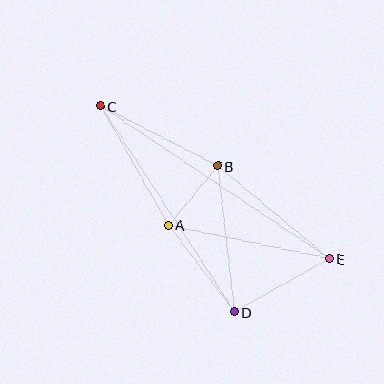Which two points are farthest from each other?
Points C and E are farthest from each other.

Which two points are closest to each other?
Points A and B are closest to each other.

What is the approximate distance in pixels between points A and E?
The distance between A and E is approximately 164 pixels.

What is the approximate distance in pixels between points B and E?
The distance between B and E is approximately 145 pixels.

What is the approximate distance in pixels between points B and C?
The distance between B and C is approximately 131 pixels.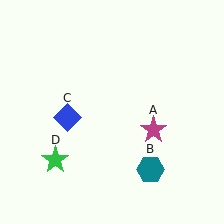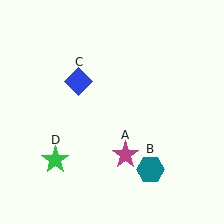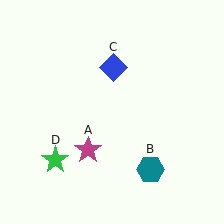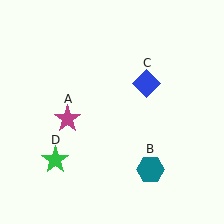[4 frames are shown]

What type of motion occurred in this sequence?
The magenta star (object A), blue diamond (object C) rotated clockwise around the center of the scene.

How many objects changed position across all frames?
2 objects changed position: magenta star (object A), blue diamond (object C).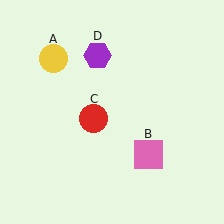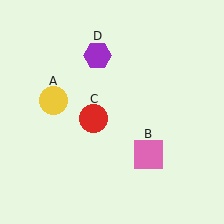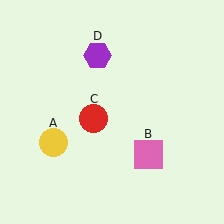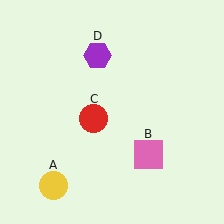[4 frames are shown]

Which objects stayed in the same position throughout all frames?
Pink square (object B) and red circle (object C) and purple hexagon (object D) remained stationary.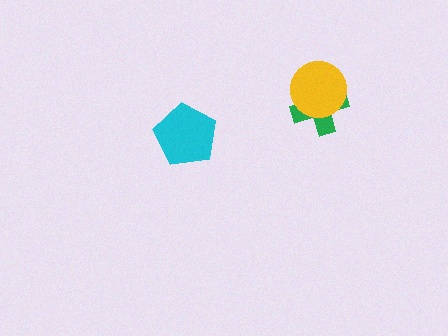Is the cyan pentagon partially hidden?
No, no other shape covers it.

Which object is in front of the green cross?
The yellow circle is in front of the green cross.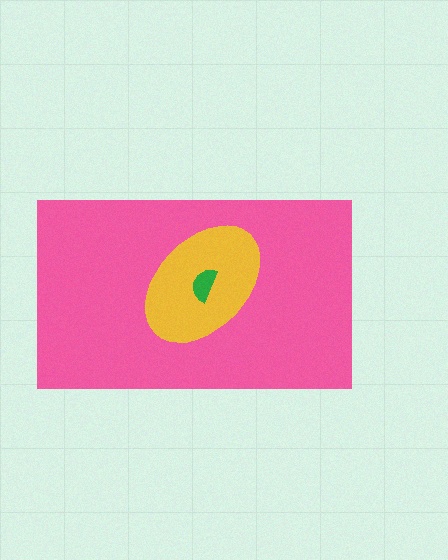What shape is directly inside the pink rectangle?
The yellow ellipse.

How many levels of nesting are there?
3.